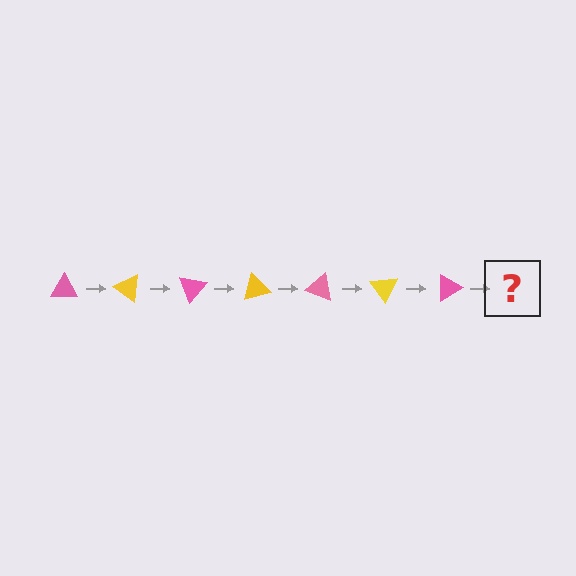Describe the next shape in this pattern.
It should be a yellow triangle, rotated 245 degrees from the start.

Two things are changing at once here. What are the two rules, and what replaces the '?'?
The two rules are that it rotates 35 degrees each step and the color cycles through pink and yellow. The '?' should be a yellow triangle, rotated 245 degrees from the start.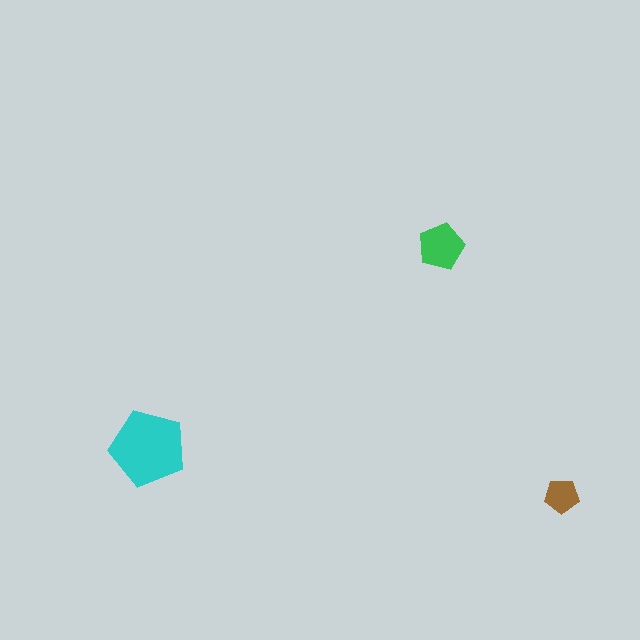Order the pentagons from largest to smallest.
the cyan one, the green one, the brown one.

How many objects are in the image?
There are 3 objects in the image.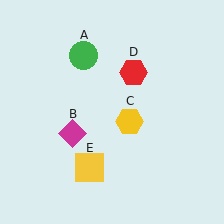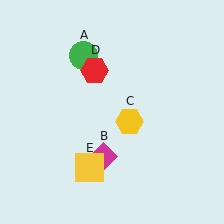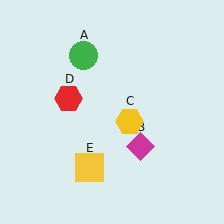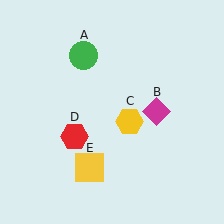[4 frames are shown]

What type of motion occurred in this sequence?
The magenta diamond (object B), red hexagon (object D) rotated counterclockwise around the center of the scene.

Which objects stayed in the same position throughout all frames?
Green circle (object A) and yellow hexagon (object C) and yellow square (object E) remained stationary.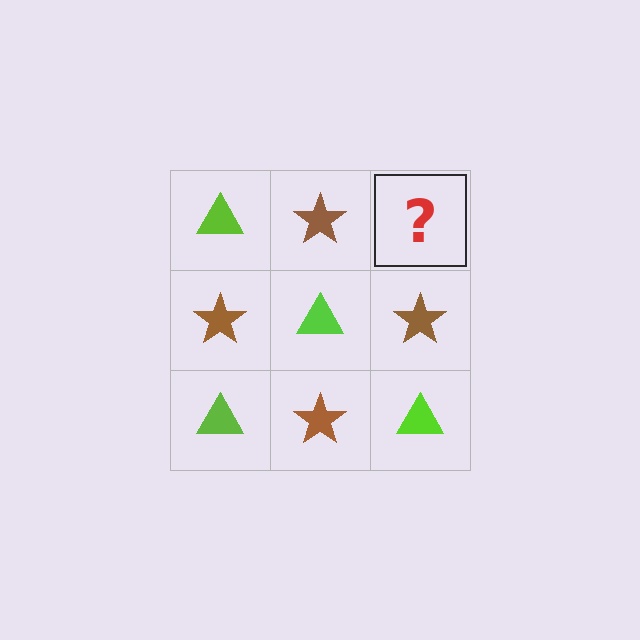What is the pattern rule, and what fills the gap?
The rule is that it alternates lime triangle and brown star in a checkerboard pattern. The gap should be filled with a lime triangle.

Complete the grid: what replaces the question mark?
The question mark should be replaced with a lime triangle.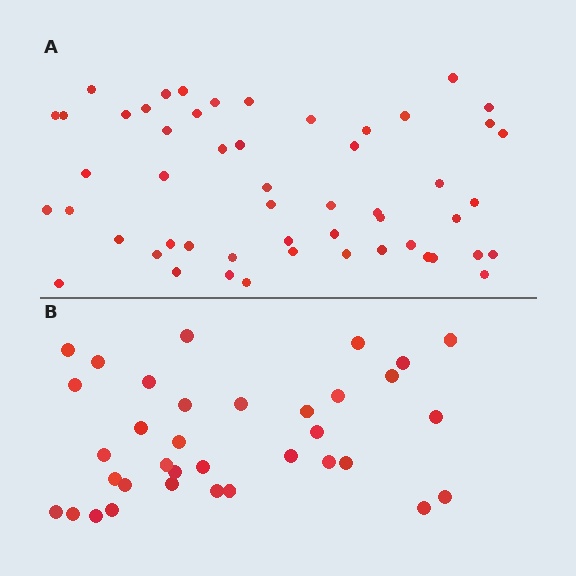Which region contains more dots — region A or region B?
Region A (the top region) has more dots.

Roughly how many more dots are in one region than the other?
Region A has approximately 20 more dots than region B.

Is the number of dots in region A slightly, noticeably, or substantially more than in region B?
Region A has substantially more. The ratio is roughly 1.5 to 1.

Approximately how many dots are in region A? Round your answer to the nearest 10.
About 50 dots. (The exact count is 53, which rounds to 50.)